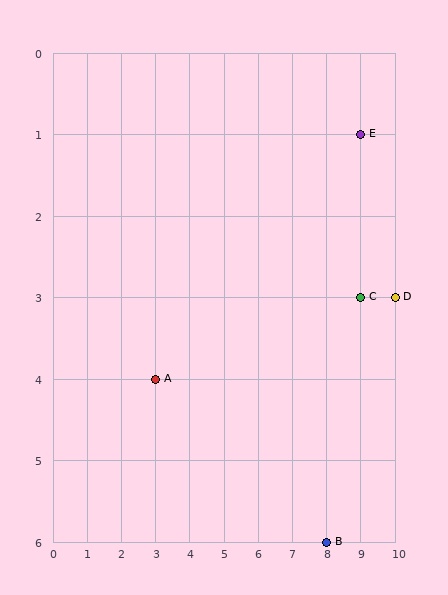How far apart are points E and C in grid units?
Points E and C are 2 rows apart.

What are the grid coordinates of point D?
Point D is at grid coordinates (10, 3).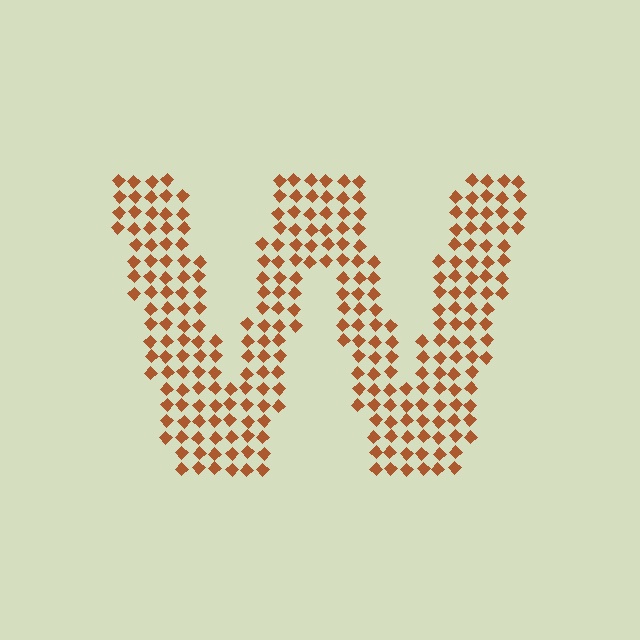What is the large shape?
The large shape is the letter W.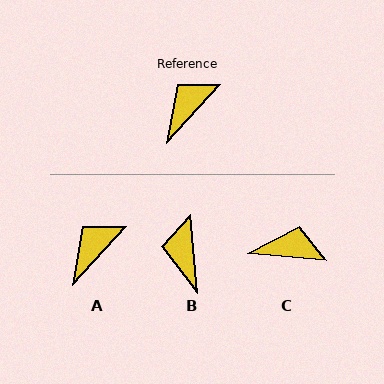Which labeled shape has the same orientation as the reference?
A.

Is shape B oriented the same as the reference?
No, it is off by about 48 degrees.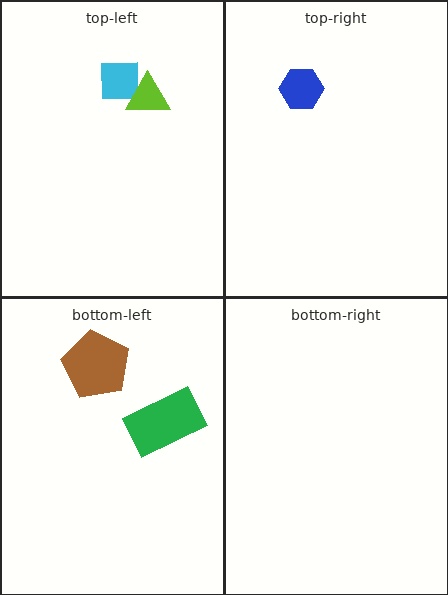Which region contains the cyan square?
The top-left region.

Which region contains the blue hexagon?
The top-right region.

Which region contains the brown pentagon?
The bottom-left region.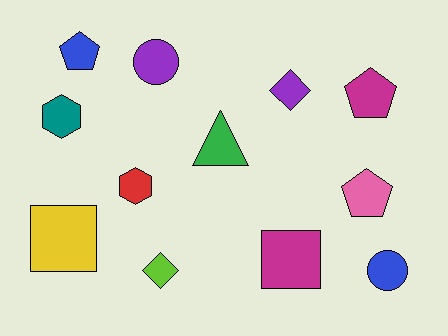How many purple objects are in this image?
There are 2 purple objects.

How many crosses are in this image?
There are no crosses.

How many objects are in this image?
There are 12 objects.